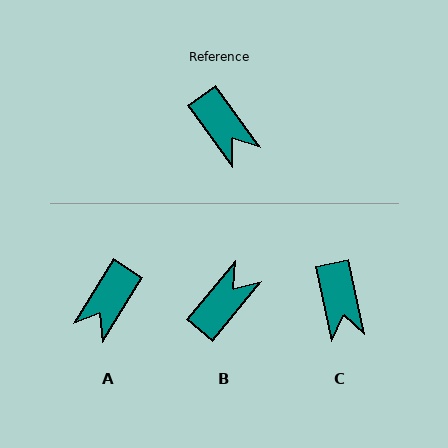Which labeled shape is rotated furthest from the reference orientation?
B, about 105 degrees away.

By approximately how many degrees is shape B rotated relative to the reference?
Approximately 105 degrees counter-clockwise.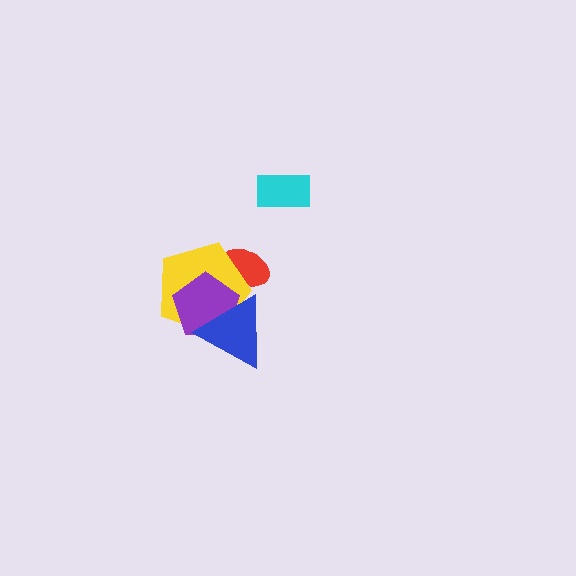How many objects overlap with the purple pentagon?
2 objects overlap with the purple pentagon.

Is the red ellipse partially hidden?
Yes, it is partially covered by another shape.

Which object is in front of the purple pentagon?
The blue triangle is in front of the purple pentagon.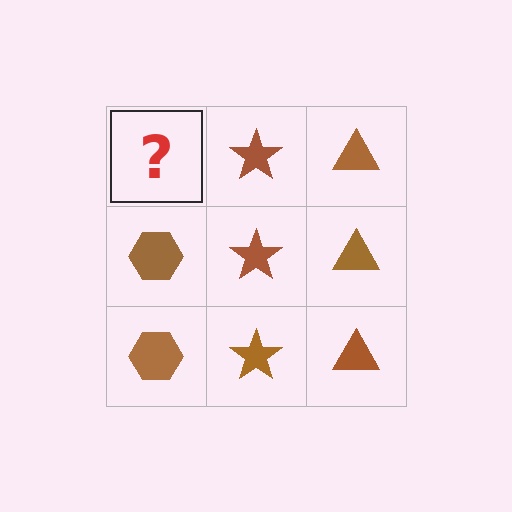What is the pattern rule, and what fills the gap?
The rule is that each column has a consistent shape. The gap should be filled with a brown hexagon.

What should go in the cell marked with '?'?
The missing cell should contain a brown hexagon.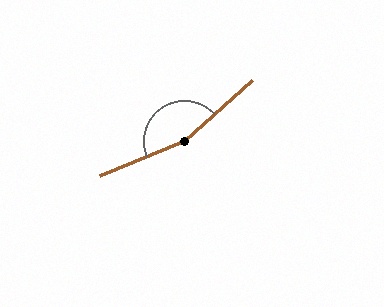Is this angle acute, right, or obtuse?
It is obtuse.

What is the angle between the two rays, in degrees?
Approximately 160 degrees.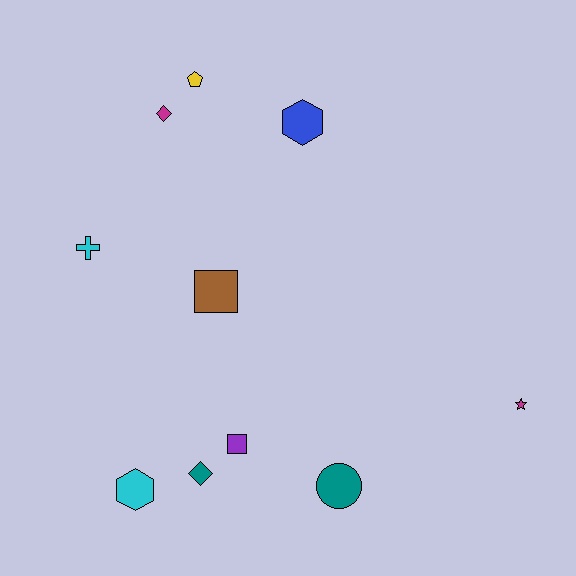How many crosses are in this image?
There is 1 cross.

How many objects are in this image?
There are 10 objects.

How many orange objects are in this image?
There are no orange objects.